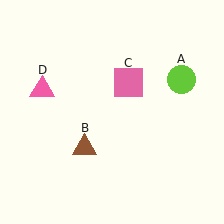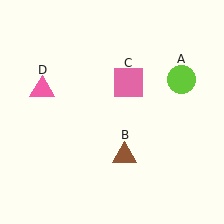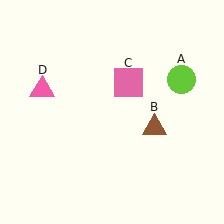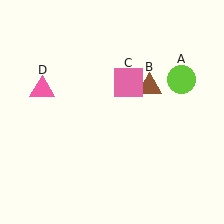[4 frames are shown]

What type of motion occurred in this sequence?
The brown triangle (object B) rotated counterclockwise around the center of the scene.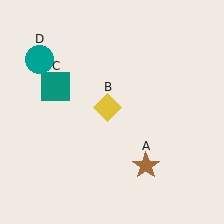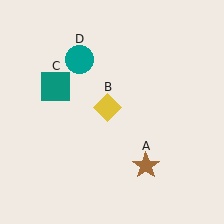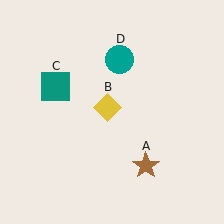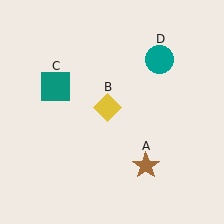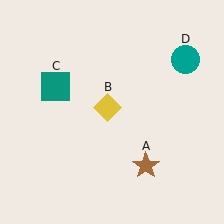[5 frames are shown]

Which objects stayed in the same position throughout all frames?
Brown star (object A) and yellow diamond (object B) and teal square (object C) remained stationary.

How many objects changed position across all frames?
1 object changed position: teal circle (object D).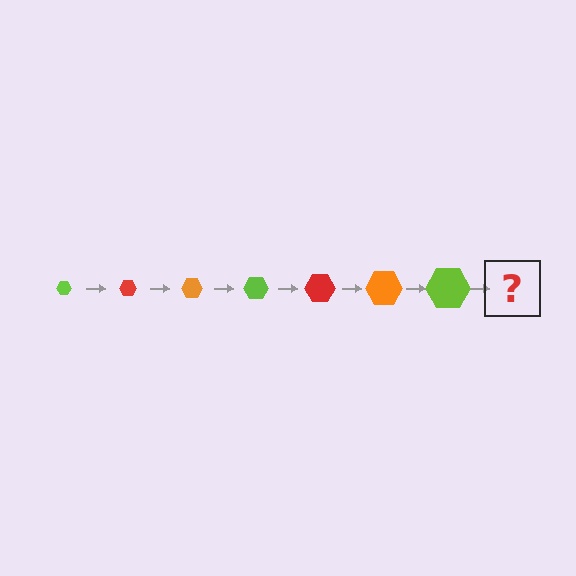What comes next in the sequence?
The next element should be a red hexagon, larger than the previous one.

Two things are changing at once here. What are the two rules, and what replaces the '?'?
The two rules are that the hexagon grows larger each step and the color cycles through lime, red, and orange. The '?' should be a red hexagon, larger than the previous one.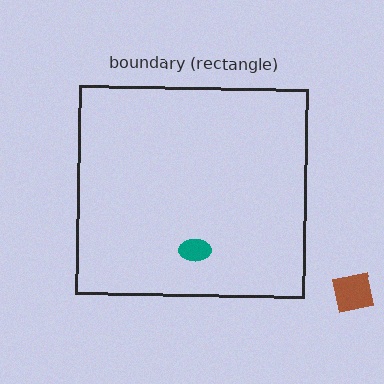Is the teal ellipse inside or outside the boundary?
Inside.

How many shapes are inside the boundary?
1 inside, 1 outside.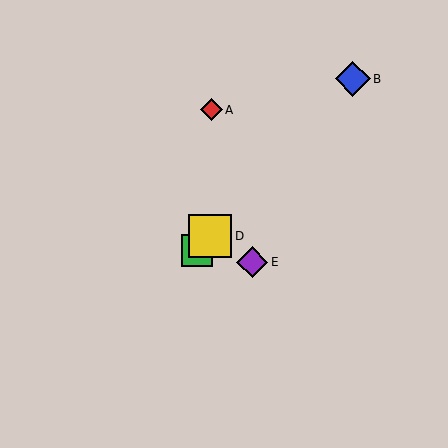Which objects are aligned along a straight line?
Objects B, C, D are aligned along a straight line.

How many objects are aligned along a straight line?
3 objects (B, C, D) are aligned along a straight line.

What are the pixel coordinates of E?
Object E is at (252, 262).